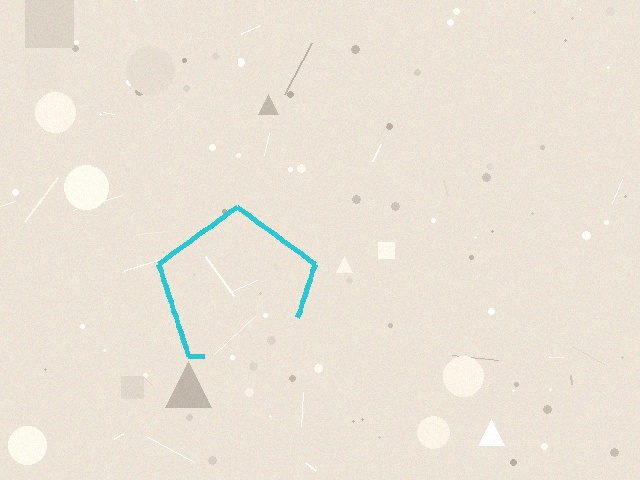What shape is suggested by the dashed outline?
The dashed outline suggests a pentagon.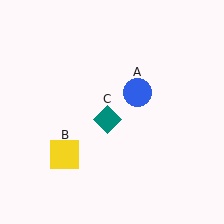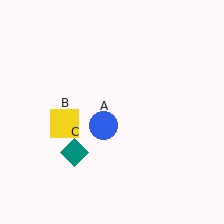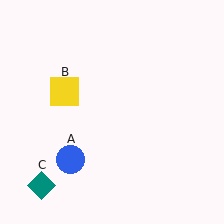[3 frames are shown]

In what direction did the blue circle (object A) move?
The blue circle (object A) moved down and to the left.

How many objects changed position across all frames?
3 objects changed position: blue circle (object A), yellow square (object B), teal diamond (object C).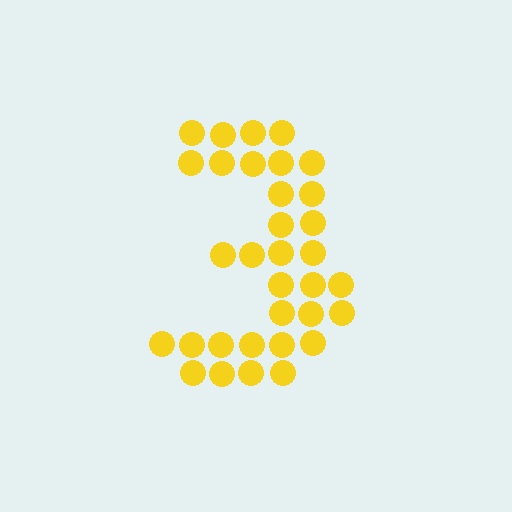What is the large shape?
The large shape is the digit 3.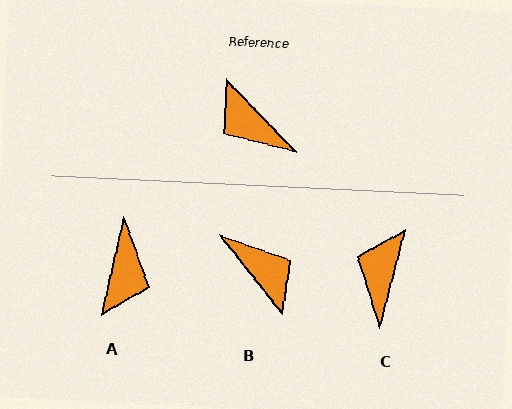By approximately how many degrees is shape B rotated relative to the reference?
Approximately 174 degrees counter-clockwise.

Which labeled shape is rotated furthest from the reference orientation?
B, about 174 degrees away.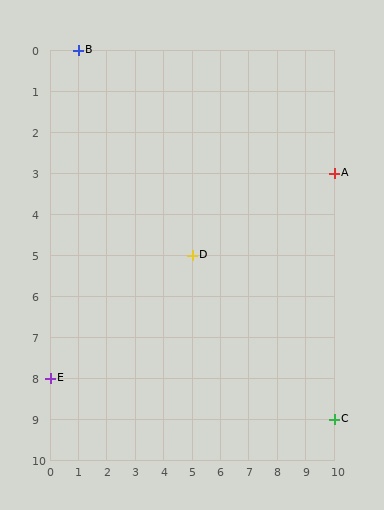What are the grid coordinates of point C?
Point C is at grid coordinates (10, 9).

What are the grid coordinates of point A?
Point A is at grid coordinates (10, 3).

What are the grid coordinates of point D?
Point D is at grid coordinates (5, 5).